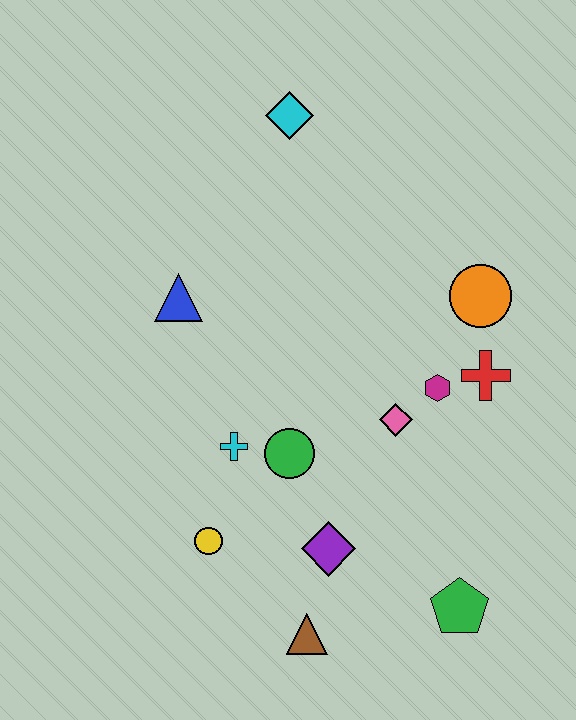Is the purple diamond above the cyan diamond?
No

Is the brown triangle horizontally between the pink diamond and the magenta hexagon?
No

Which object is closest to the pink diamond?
The magenta hexagon is closest to the pink diamond.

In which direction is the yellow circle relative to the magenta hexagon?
The yellow circle is to the left of the magenta hexagon.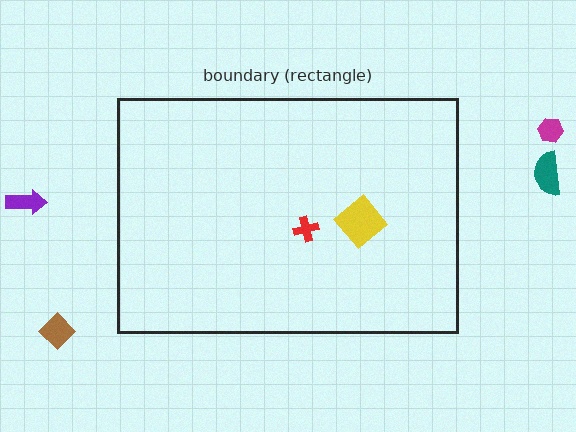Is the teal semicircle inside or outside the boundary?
Outside.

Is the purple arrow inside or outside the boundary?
Outside.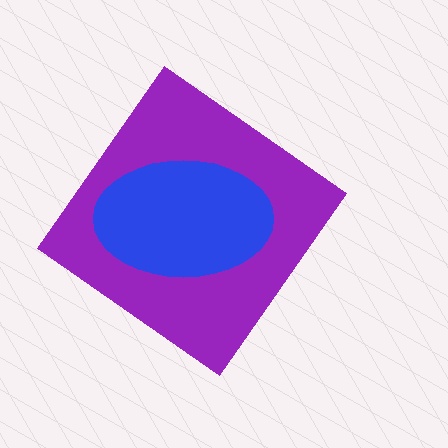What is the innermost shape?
The blue ellipse.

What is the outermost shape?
The purple diamond.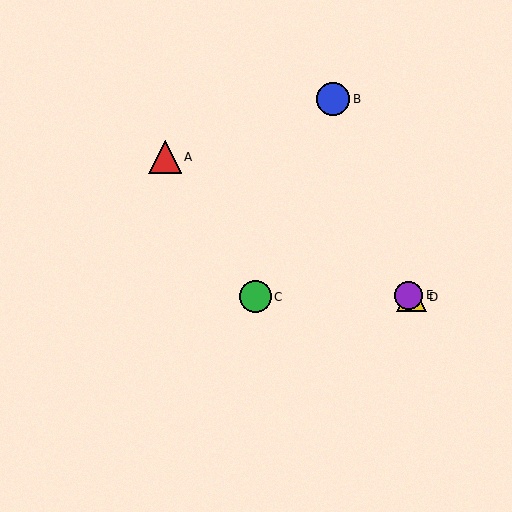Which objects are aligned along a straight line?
Objects A, D, E are aligned along a straight line.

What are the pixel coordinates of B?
Object B is at (333, 99).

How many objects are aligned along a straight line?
3 objects (A, D, E) are aligned along a straight line.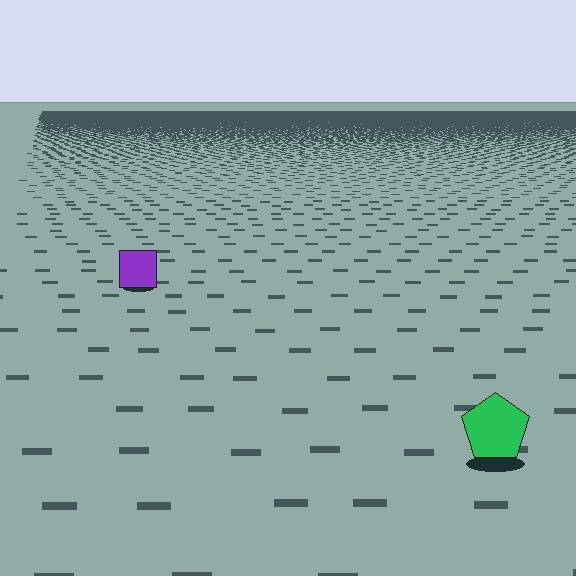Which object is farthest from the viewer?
The purple square is farthest from the viewer. It appears smaller and the ground texture around it is denser.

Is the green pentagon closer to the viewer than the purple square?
Yes. The green pentagon is closer — you can tell from the texture gradient: the ground texture is coarser near it.